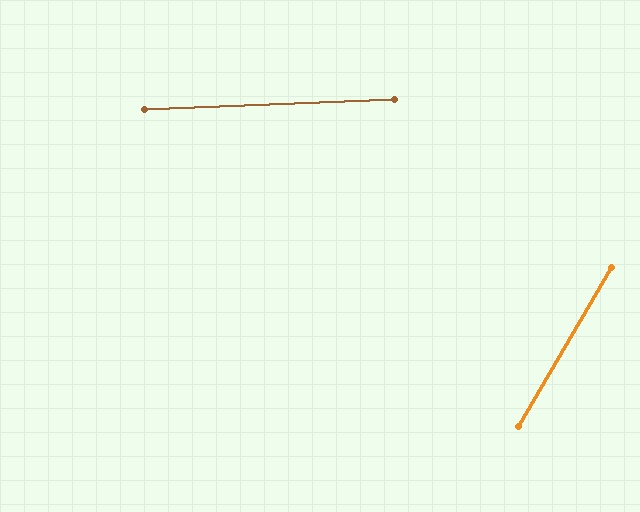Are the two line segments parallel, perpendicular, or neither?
Neither parallel nor perpendicular — they differ by about 57°.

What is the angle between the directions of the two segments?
Approximately 57 degrees.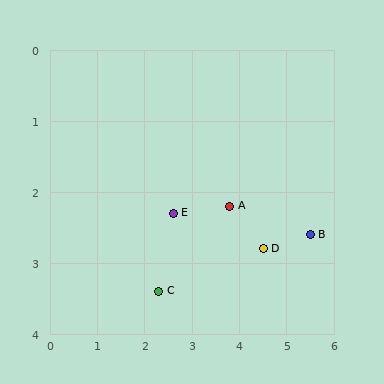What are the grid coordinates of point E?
Point E is at approximately (2.6, 2.3).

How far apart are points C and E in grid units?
Points C and E are about 1.1 grid units apart.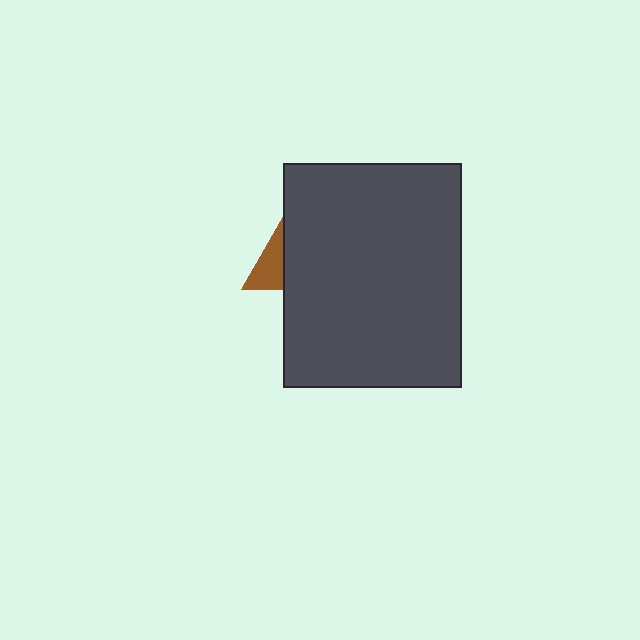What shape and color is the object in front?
The object in front is a dark gray rectangle.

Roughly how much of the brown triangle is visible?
A small part of it is visible (roughly 30%).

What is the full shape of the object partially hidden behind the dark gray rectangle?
The partially hidden object is a brown triangle.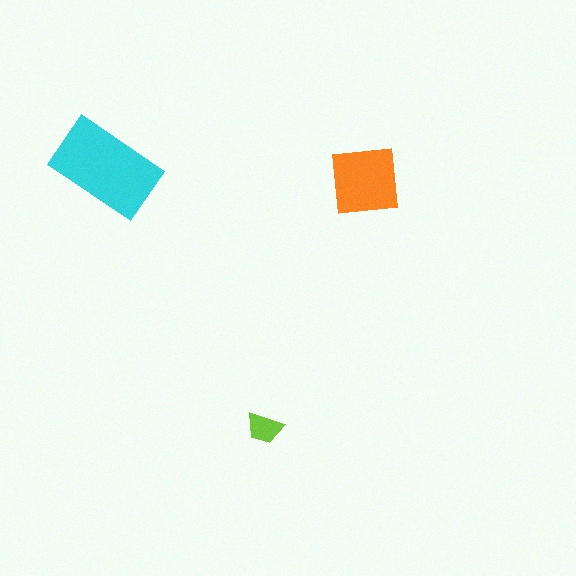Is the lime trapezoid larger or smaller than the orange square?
Smaller.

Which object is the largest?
The cyan rectangle.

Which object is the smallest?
The lime trapezoid.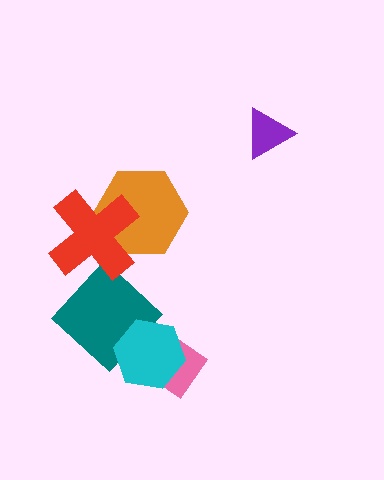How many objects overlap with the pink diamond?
1 object overlaps with the pink diamond.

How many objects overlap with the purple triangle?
0 objects overlap with the purple triangle.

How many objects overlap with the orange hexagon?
1 object overlaps with the orange hexagon.